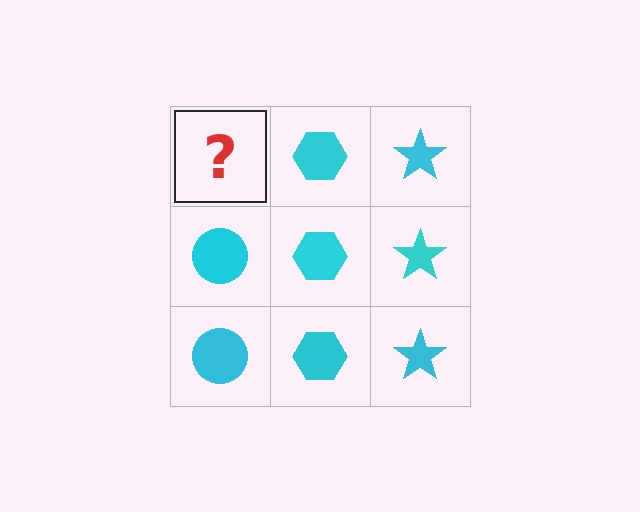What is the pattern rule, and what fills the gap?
The rule is that each column has a consistent shape. The gap should be filled with a cyan circle.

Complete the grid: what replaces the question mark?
The question mark should be replaced with a cyan circle.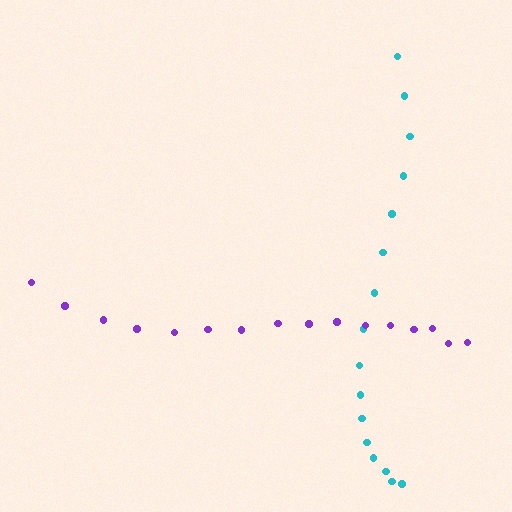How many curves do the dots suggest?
There are 2 distinct paths.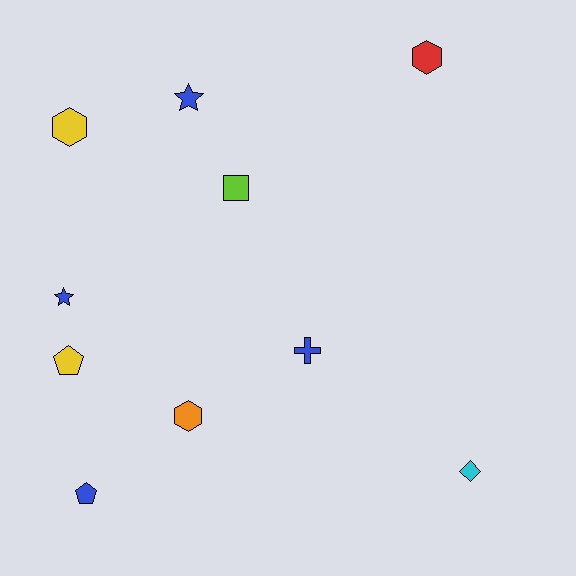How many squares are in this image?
There is 1 square.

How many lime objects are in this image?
There is 1 lime object.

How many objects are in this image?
There are 10 objects.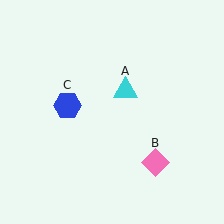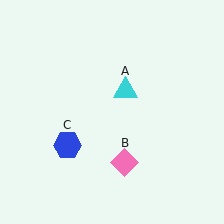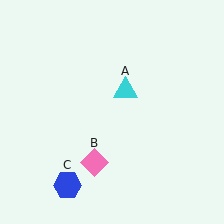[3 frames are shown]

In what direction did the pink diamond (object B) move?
The pink diamond (object B) moved left.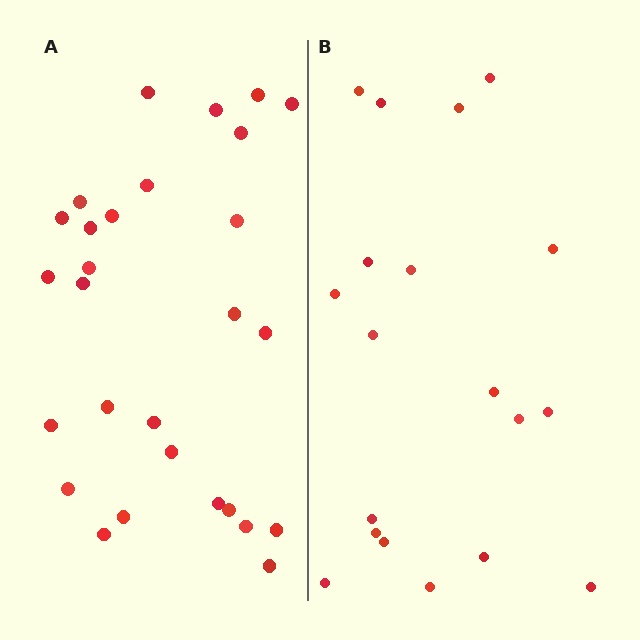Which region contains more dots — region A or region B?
Region A (the left region) has more dots.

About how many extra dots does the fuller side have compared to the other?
Region A has roughly 8 or so more dots than region B.